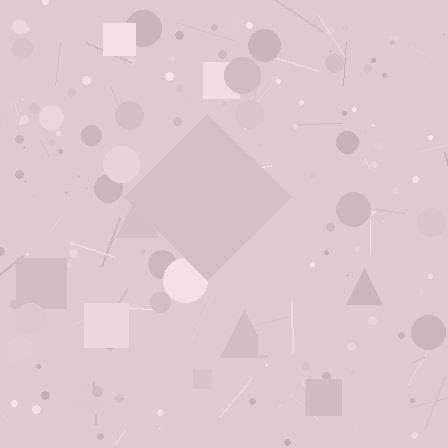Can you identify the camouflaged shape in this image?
The camouflaged shape is a diamond.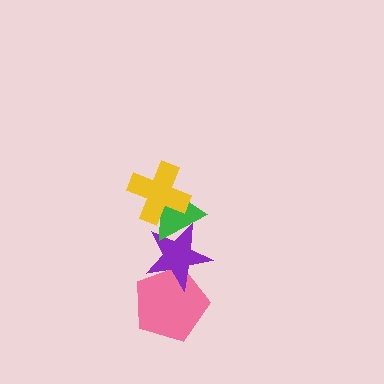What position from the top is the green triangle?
The green triangle is 2nd from the top.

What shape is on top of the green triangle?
The yellow cross is on top of the green triangle.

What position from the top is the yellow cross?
The yellow cross is 1st from the top.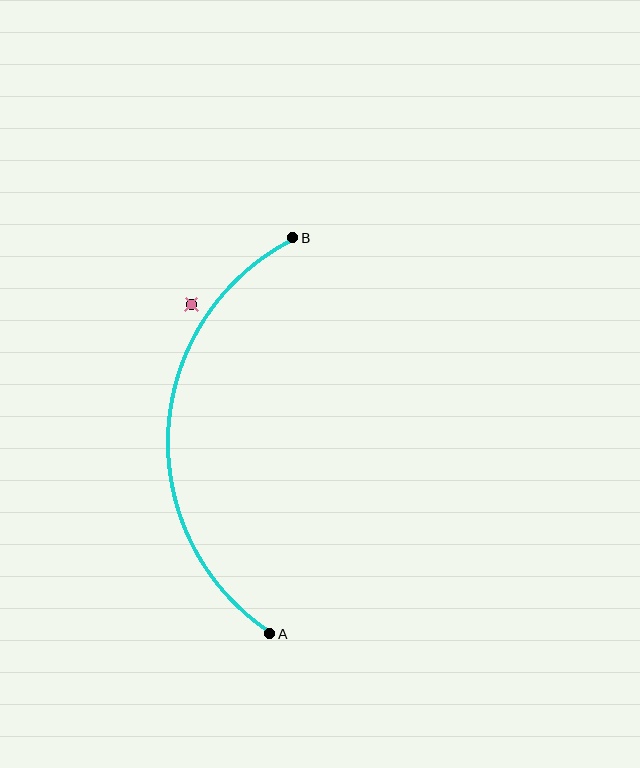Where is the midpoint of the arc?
The arc midpoint is the point on the curve farthest from the straight line joining A and B. It sits to the left of that line.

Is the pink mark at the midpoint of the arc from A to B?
No — the pink mark does not lie on the arc at all. It sits slightly outside the curve.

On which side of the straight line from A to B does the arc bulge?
The arc bulges to the left of the straight line connecting A and B.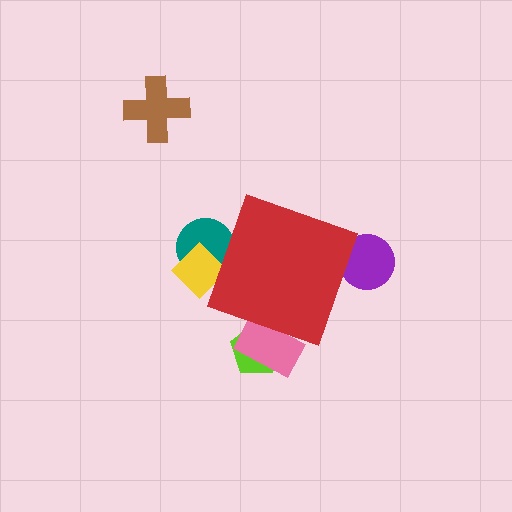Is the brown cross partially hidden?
No, the brown cross is fully visible.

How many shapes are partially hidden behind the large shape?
5 shapes are partially hidden.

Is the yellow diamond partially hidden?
Yes, the yellow diamond is partially hidden behind the red diamond.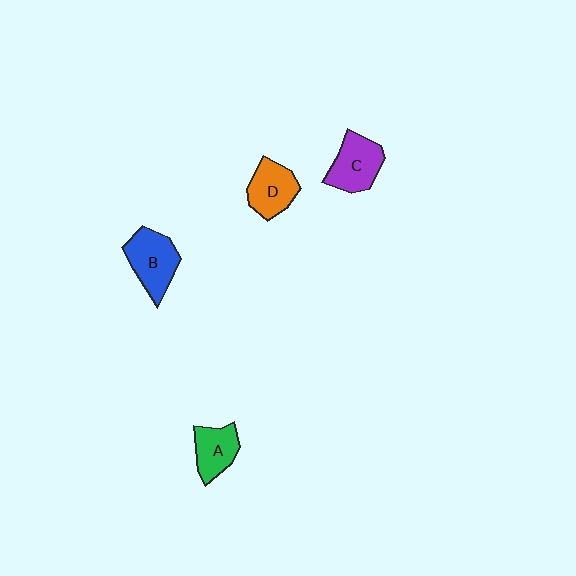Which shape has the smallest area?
Shape A (green).